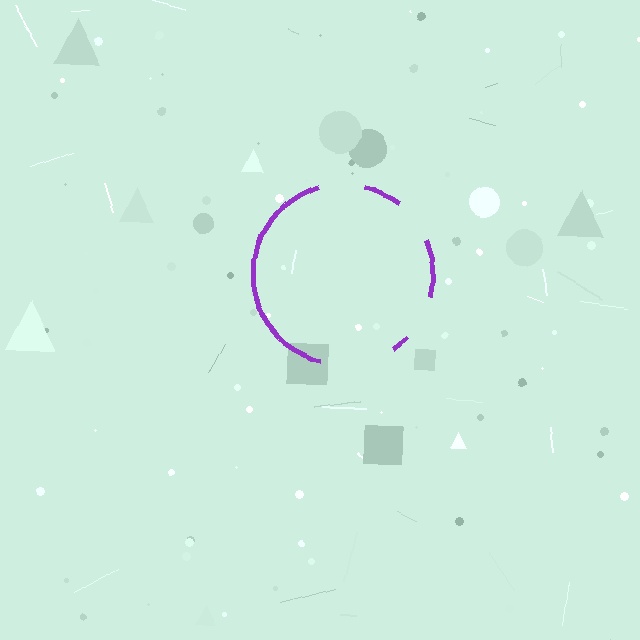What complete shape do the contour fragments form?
The contour fragments form a circle.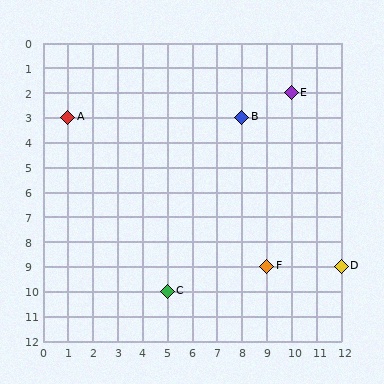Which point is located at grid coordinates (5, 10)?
Point C is at (5, 10).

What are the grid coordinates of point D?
Point D is at grid coordinates (12, 9).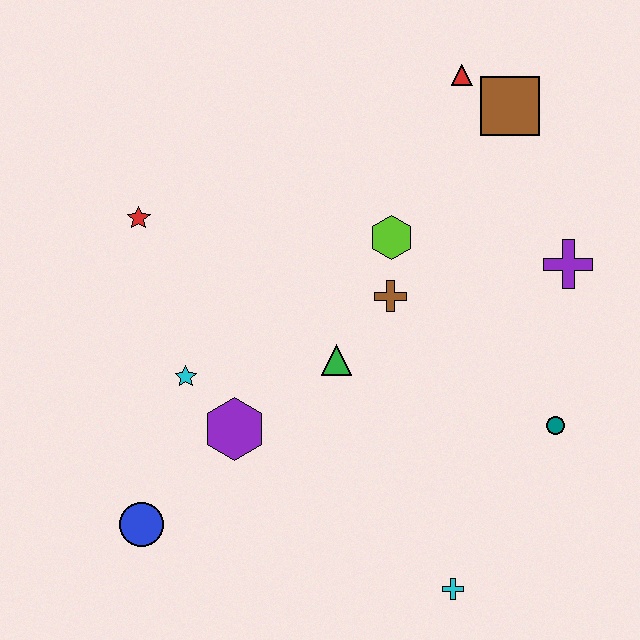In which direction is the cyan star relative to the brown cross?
The cyan star is to the left of the brown cross.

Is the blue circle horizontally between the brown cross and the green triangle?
No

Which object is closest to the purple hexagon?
The cyan star is closest to the purple hexagon.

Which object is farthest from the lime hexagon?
The blue circle is farthest from the lime hexagon.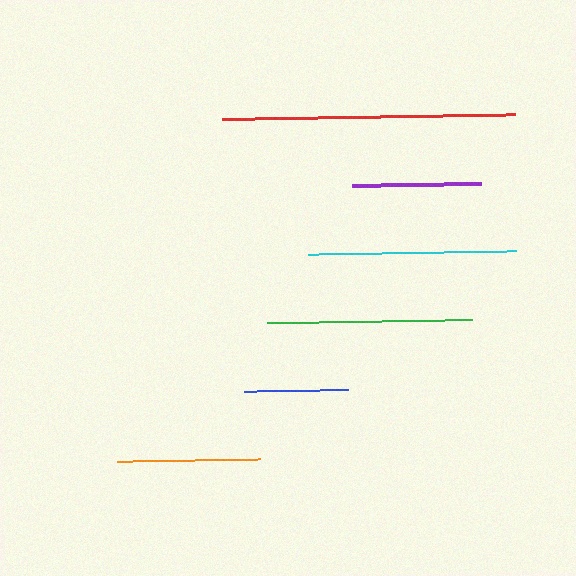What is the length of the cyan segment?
The cyan segment is approximately 208 pixels long.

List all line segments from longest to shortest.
From longest to shortest: red, cyan, green, orange, purple, blue.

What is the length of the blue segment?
The blue segment is approximately 104 pixels long.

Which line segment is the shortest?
The blue line is the shortest at approximately 104 pixels.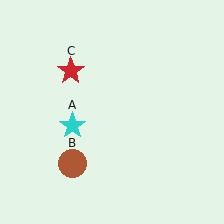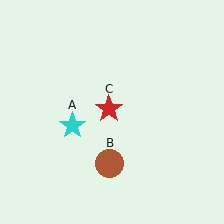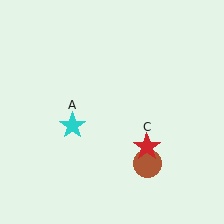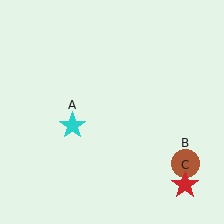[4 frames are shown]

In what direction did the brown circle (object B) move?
The brown circle (object B) moved right.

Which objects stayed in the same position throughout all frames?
Cyan star (object A) remained stationary.